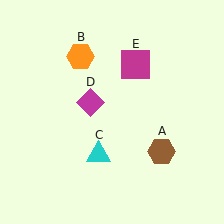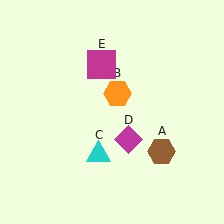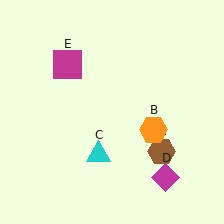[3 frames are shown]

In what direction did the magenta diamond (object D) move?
The magenta diamond (object D) moved down and to the right.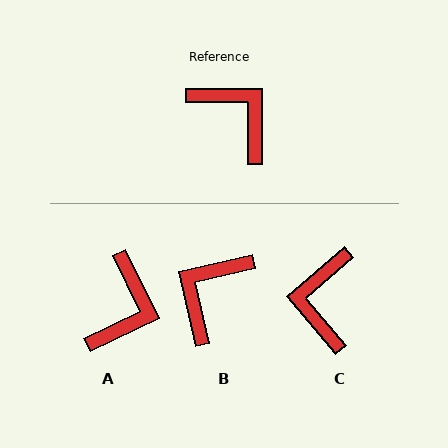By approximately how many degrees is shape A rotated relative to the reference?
Approximately 64 degrees clockwise.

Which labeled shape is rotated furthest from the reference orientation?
C, about 130 degrees away.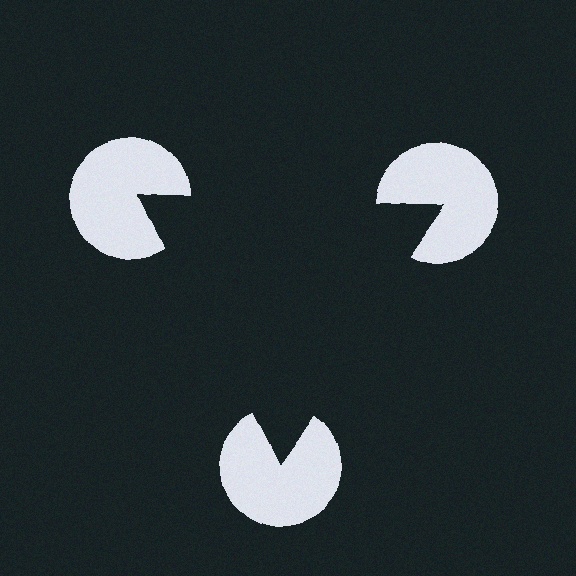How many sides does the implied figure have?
3 sides.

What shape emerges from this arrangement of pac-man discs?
An illusory triangle — its edges are inferred from the aligned wedge cuts in the pac-man discs, not physically drawn.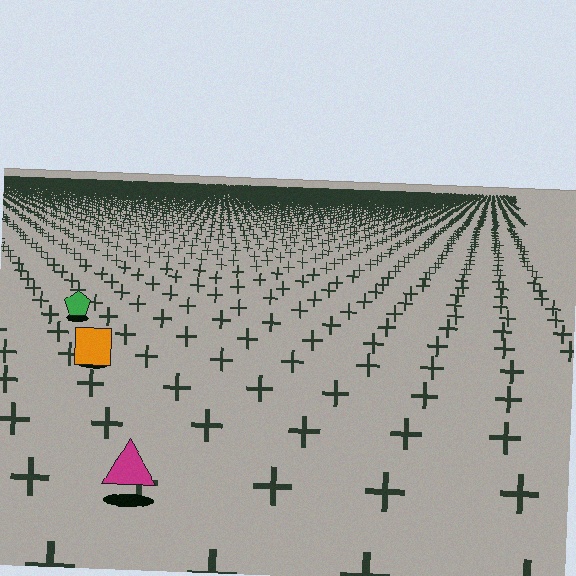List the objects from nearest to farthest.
From nearest to farthest: the magenta triangle, the orange square, the green pentagon.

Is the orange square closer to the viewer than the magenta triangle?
No. The magenta triangle is closer — you can tell from the texture gradient: the ground texture is coarser near it.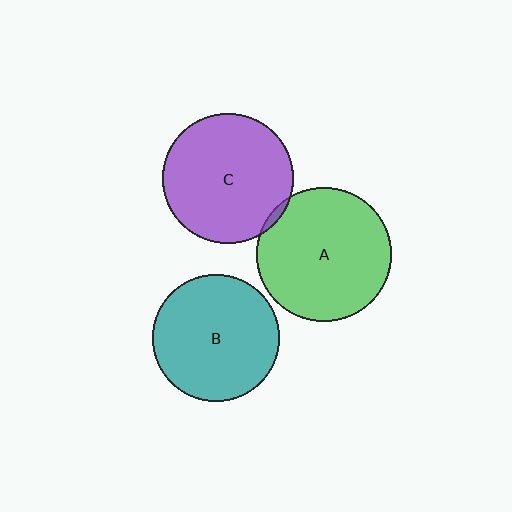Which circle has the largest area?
Circle A (green).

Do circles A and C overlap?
Yes.